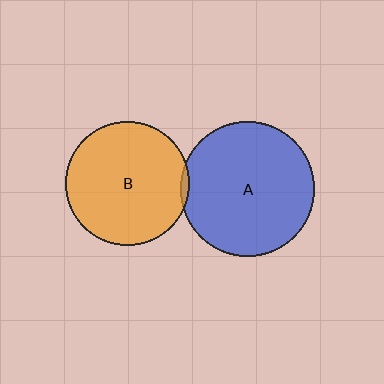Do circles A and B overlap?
Yes.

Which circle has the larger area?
Circle A (blue).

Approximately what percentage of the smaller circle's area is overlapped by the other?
Approximately 5%.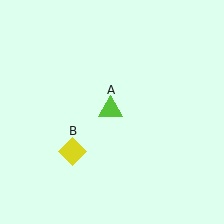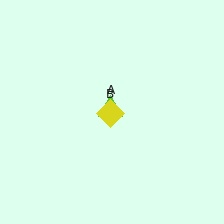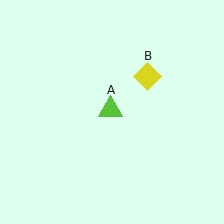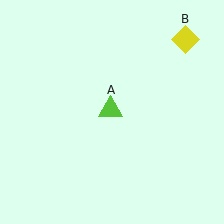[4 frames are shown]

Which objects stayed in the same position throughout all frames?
Lime triangle (object A) remained stationary.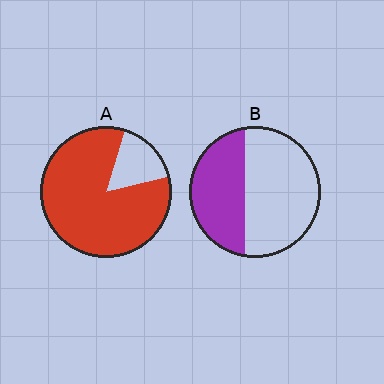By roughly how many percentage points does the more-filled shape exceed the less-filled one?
By roughly 45 percentage points (A over B).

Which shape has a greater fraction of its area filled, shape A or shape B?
Shape A.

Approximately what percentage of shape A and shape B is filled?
A is approximately 85% and B is approximately 40%.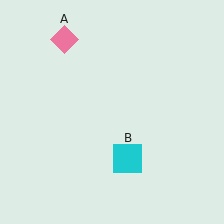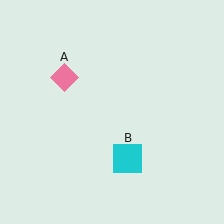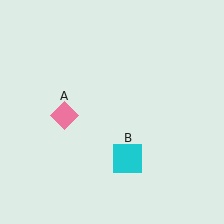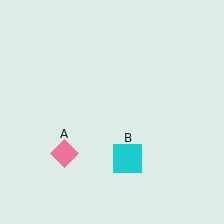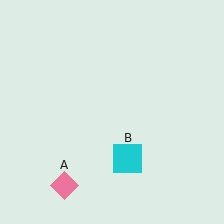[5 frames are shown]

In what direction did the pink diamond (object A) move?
The pink diamond (object A) moved down.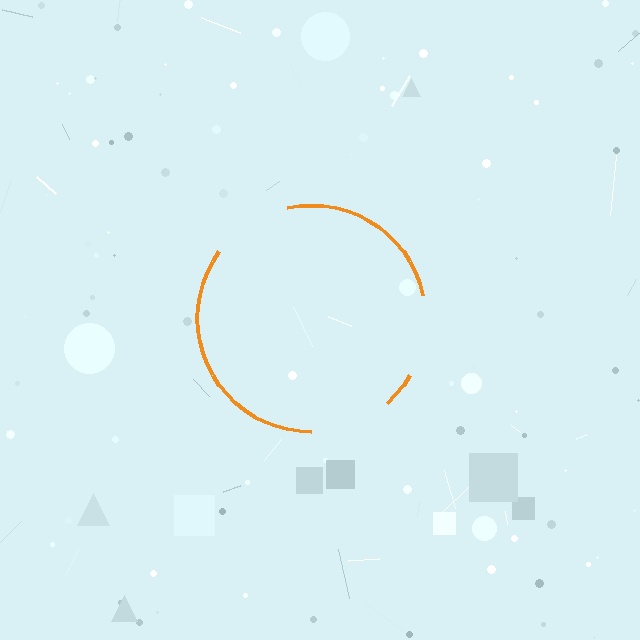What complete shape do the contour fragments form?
The contour fragments form a circle.